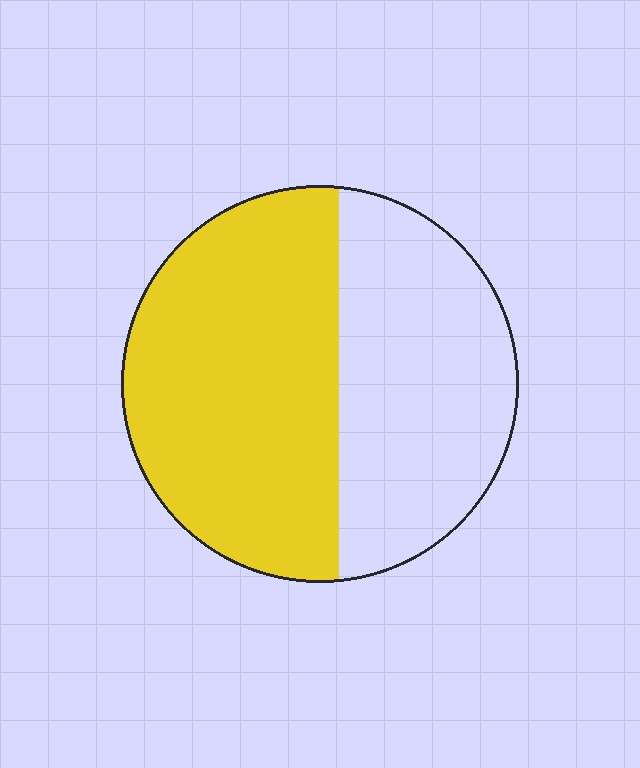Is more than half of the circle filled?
Yes.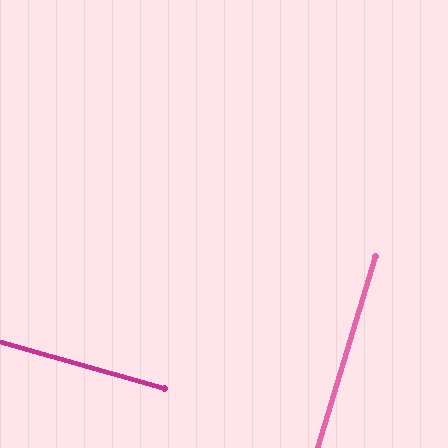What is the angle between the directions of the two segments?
Approximately 89 degrees.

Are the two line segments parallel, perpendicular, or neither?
Perpendicular — they meet at approximately 89°.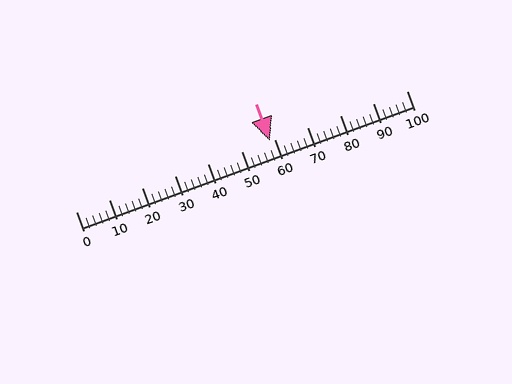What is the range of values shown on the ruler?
The ruler shows values from 0 to 100.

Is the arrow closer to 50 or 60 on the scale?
The arrow is closer to 60.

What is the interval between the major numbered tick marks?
The major tick marks are spaced 10 units apart.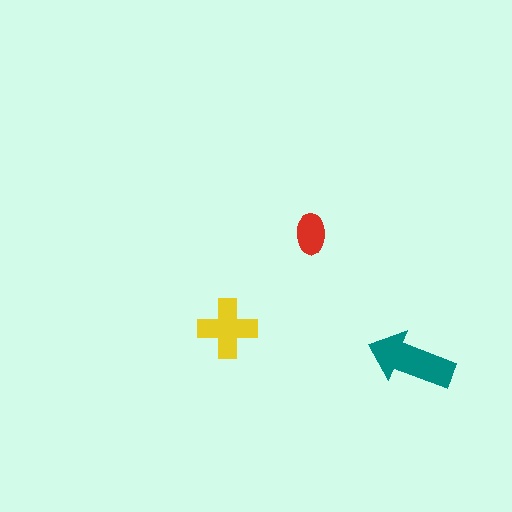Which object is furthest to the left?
The yellow cross is leftmost.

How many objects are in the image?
There are 3 objects in the image.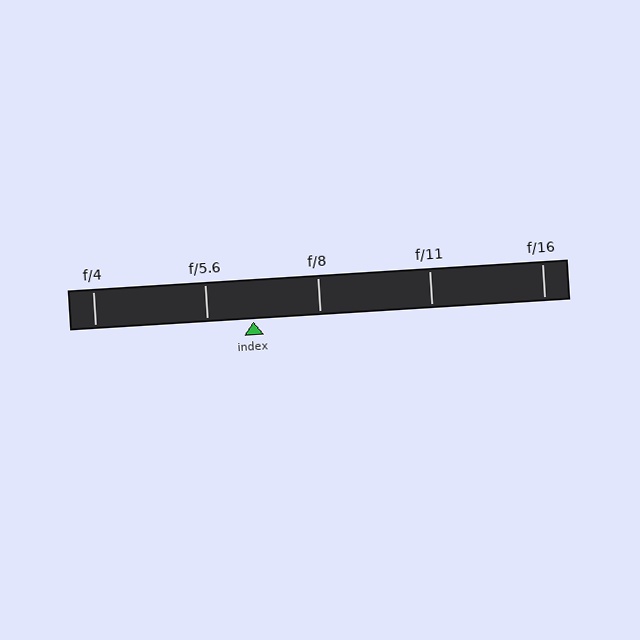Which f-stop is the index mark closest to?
The index mark is closest to f/5.6.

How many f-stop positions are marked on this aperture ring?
There are 5 f-stop positions marked.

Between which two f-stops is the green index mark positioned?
The index mark is between f/5.6 and f/8.